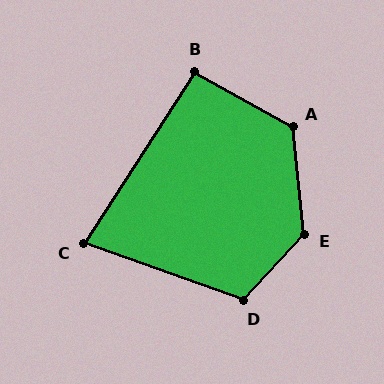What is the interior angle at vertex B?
Approximately 94 degrees (approximately right).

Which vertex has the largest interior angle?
E, at approximately 131 degrees.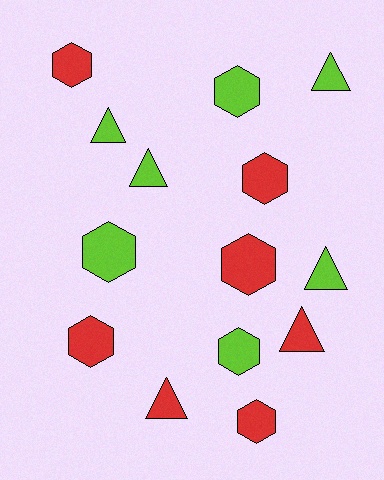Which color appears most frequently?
Lime, with 7 objects.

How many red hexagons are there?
There are 5 red hexagons.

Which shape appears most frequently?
Hexagon, with 8 objects.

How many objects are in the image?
There are 14 objects.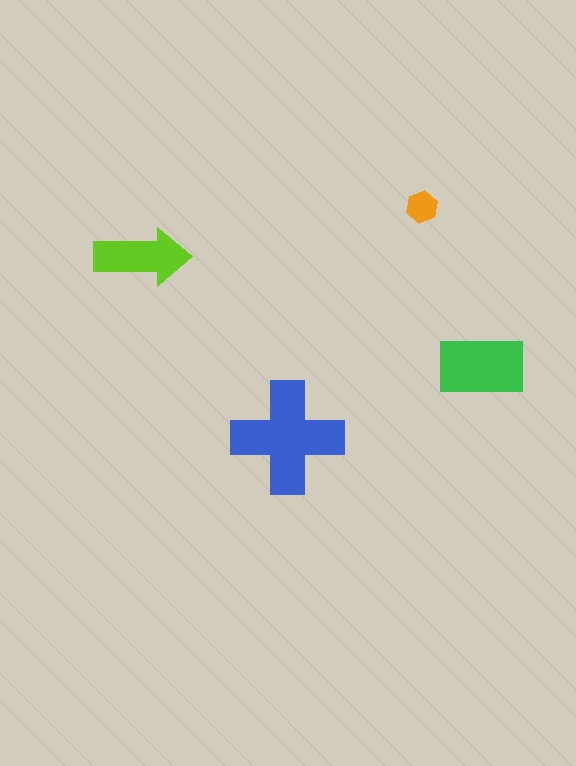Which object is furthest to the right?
The green rectangle is rightmost.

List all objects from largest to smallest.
The blue cross, the green rectangle, the lime arrow, the orange hexagon.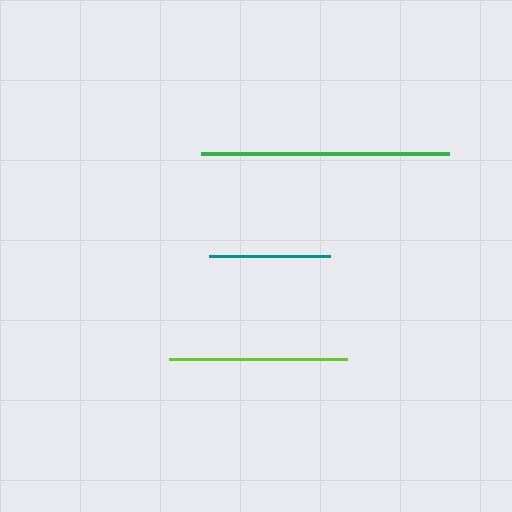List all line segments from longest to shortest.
From longest to shortest: green, lime, teal.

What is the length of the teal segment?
The teal segment is approximately 121 pixels long.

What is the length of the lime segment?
The lime segment is approximately 178 pixels long.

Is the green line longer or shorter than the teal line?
The green line is longer than the teal line.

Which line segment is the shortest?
The teal line is the shortest at approximately 121 pixels.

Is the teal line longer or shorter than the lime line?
The lime line is longer than the teal line.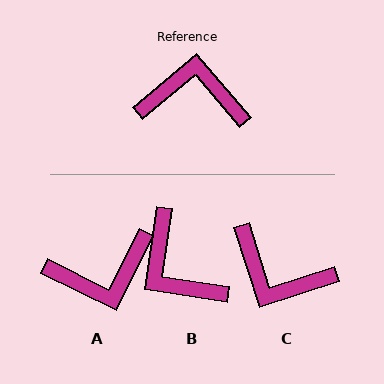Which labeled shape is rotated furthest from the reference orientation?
C, about 157 degrees away.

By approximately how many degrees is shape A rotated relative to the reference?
Approximately 157 degrees clockwise.